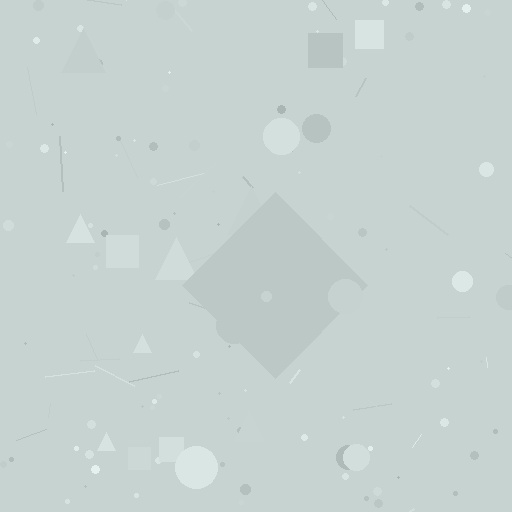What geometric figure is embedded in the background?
A diamond is embedded in the background.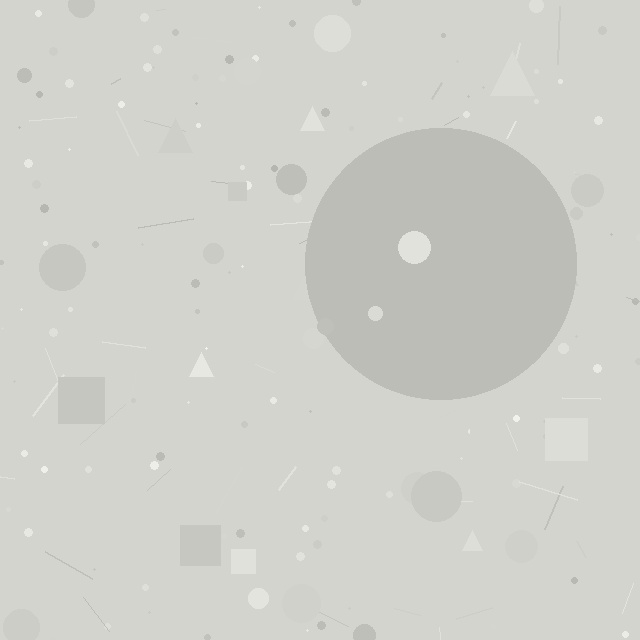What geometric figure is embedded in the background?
A circle is embedded in the background.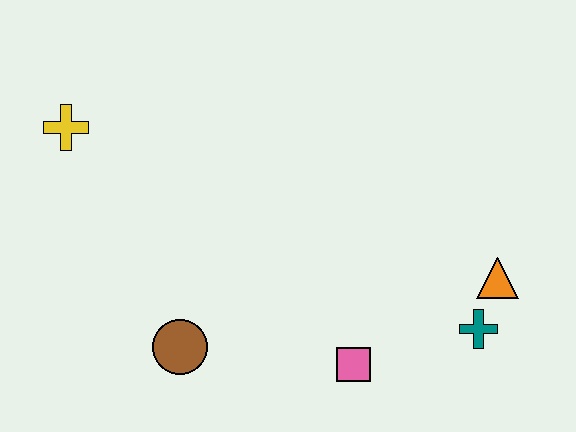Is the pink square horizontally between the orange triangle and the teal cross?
No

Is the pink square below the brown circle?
Yes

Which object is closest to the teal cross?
The orange triangle is closest to the teal cross.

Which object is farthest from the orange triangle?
The yellow cross is farthest from the orange triangle.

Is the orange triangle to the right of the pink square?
Yes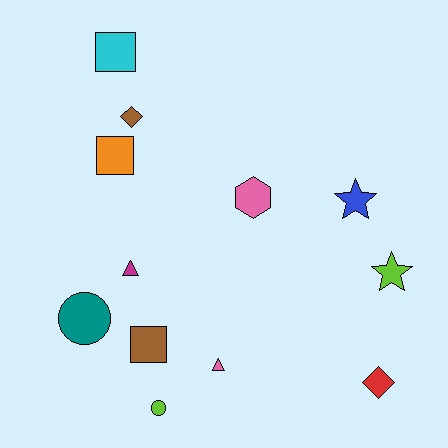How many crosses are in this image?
There are no crosses.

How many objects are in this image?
There are 12 objects.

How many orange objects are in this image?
There is 1 orange object.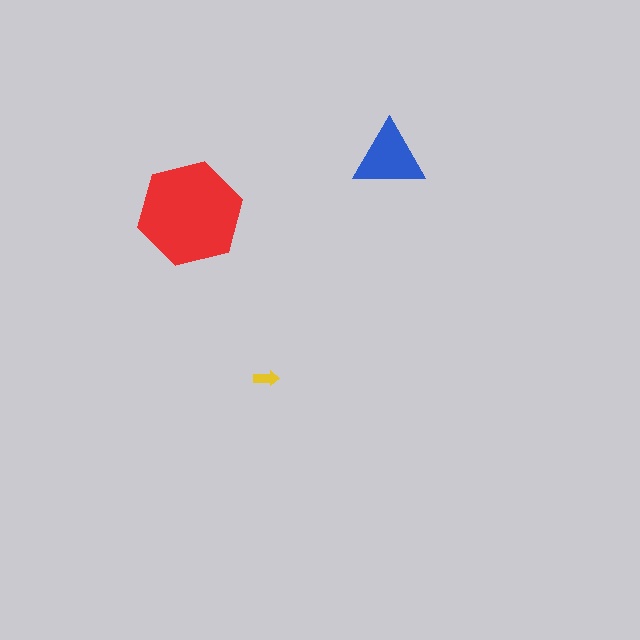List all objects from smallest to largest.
The yellow arrow, the blue triangle, the red hexagon.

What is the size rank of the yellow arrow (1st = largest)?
3rd.